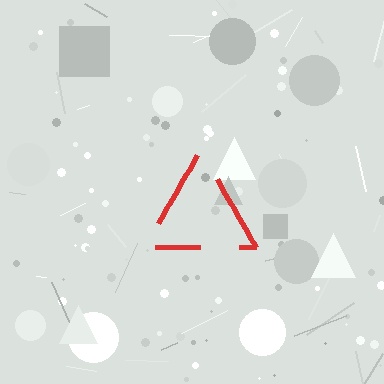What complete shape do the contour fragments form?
The contour fragments form a triangle.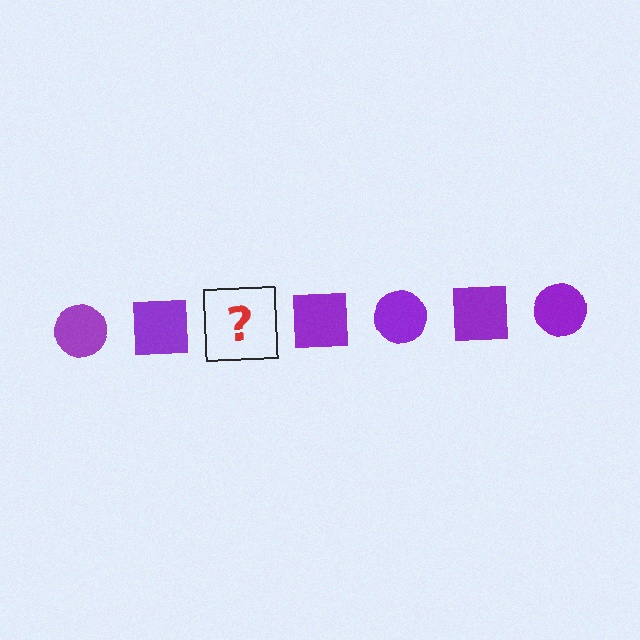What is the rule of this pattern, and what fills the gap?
The rule is that the pattern cycles through circle, square shapes in purple. The gap should be filled with a purple circle.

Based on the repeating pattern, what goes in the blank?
The blank should be a purple circle.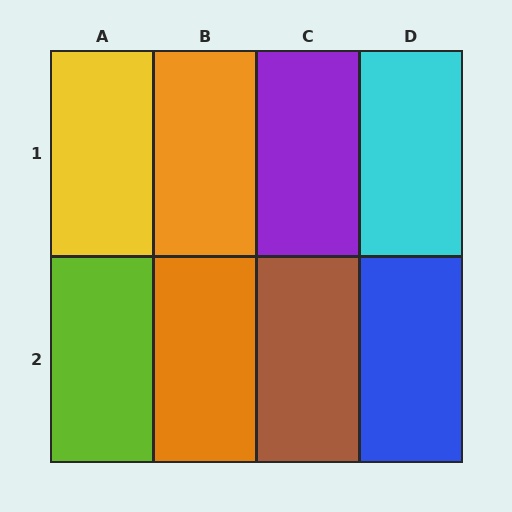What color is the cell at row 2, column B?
Orange.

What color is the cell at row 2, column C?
Brown.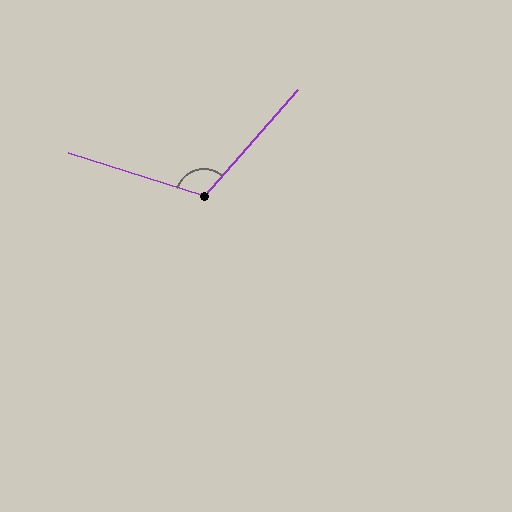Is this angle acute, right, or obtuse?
It is obtuse.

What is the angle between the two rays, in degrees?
Approximately 114 degrees.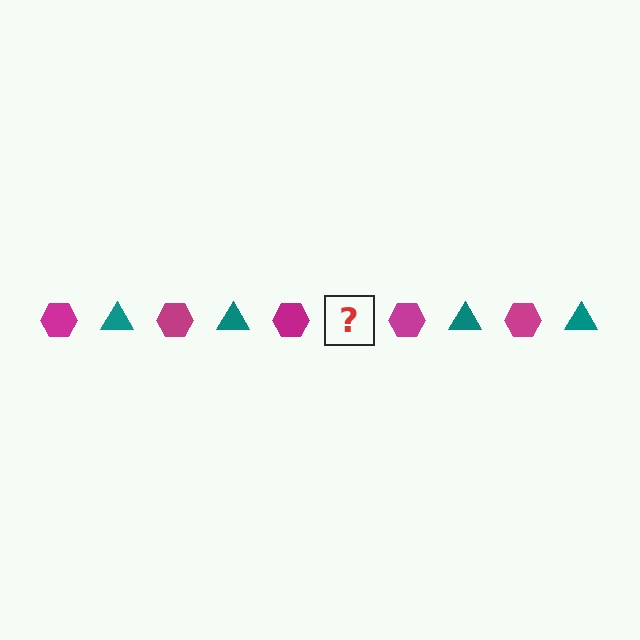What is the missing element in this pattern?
The missing element is a teal triangle.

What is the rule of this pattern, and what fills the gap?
The rule is that the pattern alternates between magenta hexagon and teal triangle. The gap should be filled with a teal triangle.